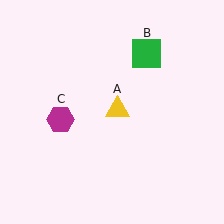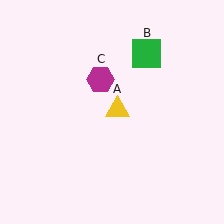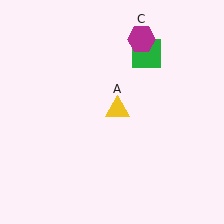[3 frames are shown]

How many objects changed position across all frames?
1 object changed position: magenta hexagon (object C).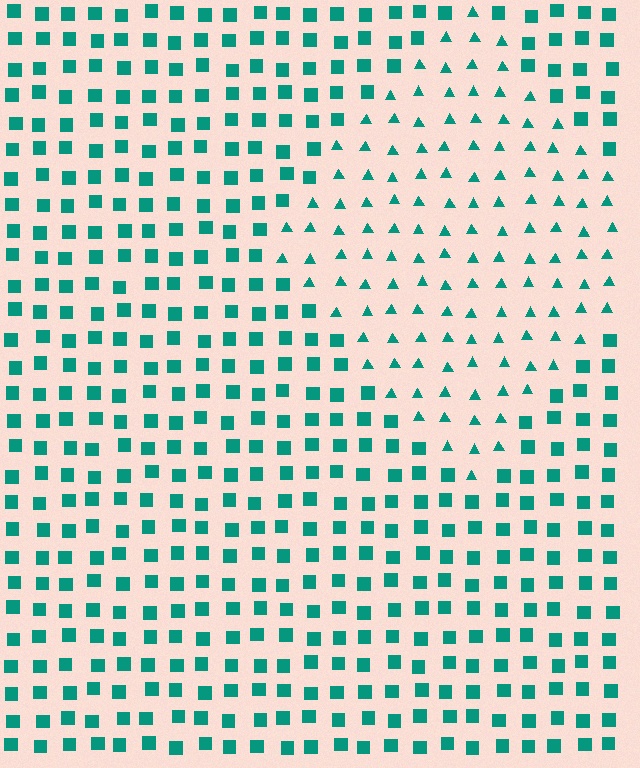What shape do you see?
I see a diamond.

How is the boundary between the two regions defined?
The boundary is defined by a change in element shape: triangles inside vs. squares outside. All elements share the same color and spacing.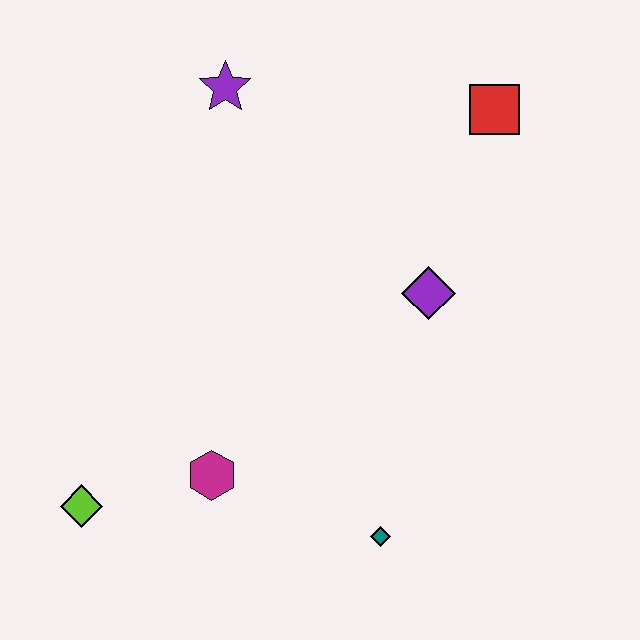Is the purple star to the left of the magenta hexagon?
No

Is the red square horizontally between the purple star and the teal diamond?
No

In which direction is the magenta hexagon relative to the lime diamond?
The magenta hexagon is to the right of the lime diamond.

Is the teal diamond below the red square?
Yes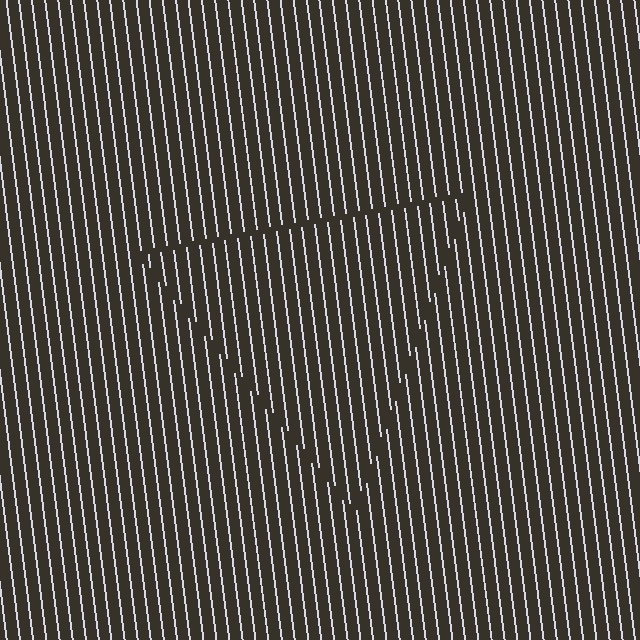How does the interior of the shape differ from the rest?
The interior of the shape contains the same grating, shifted by half a period — the contour is defined by the phase discontinuity where line-ends from the inner and outer gratings abut.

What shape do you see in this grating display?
An illusory triangle. The interior of the shape contains the same grating, shifted by half a period — the contour is defined by the phase discontinuity where line-ends from the inner and outer gratings abut.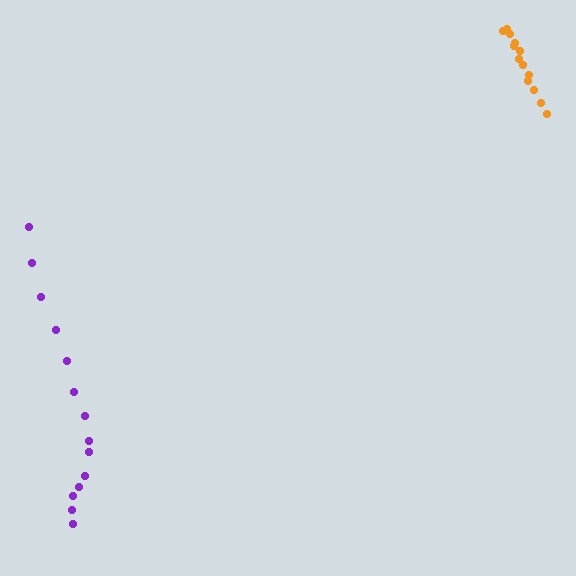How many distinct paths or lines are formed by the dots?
There are 2 distinct paths.